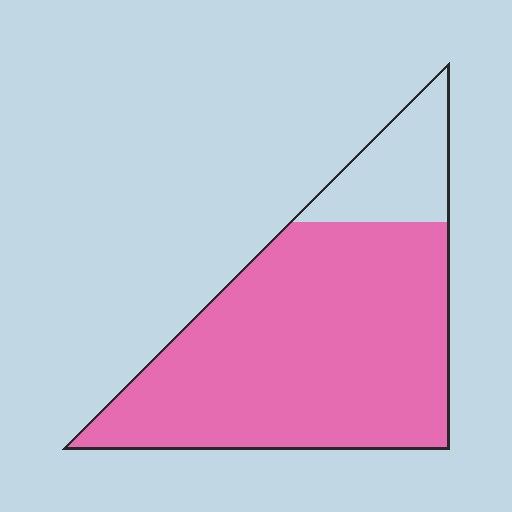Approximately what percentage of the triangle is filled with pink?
Approximately 85%.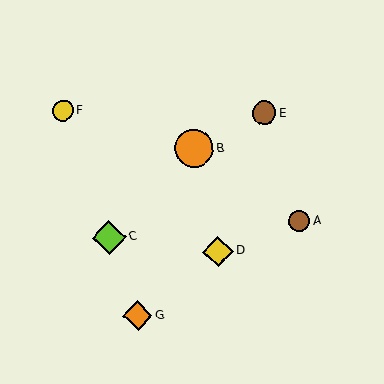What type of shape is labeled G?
Shape G is an orange diamond.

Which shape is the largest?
The orange circle (labeled B) is the largest.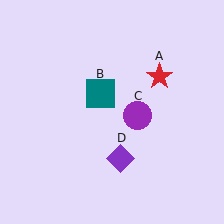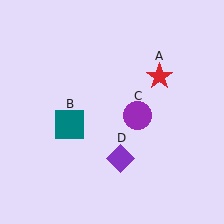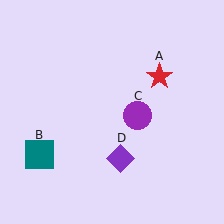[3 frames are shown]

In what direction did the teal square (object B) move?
The teal square (object B) moved down and to the left.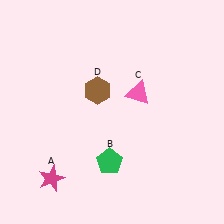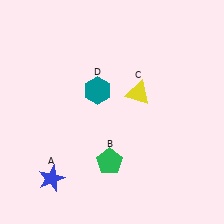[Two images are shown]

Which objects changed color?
A changed from magenta to blue. C changed from pink to yellow. D changed from brown to teal.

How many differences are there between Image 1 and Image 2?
There are 3 differences between the two images.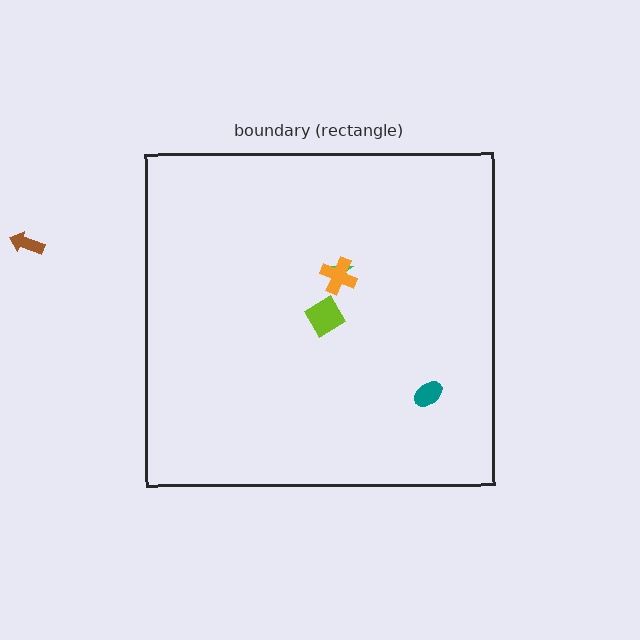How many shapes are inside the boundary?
4 inside, 1 outside.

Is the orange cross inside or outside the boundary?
Inside.